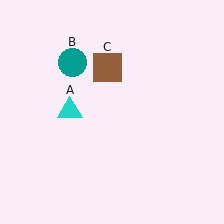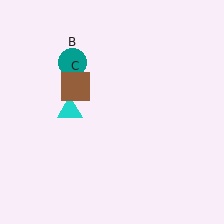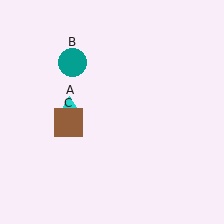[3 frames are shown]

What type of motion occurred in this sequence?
The brown square (object C) rotated counterclockwise around the center of the scene.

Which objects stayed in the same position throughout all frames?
Cyan triangle (object A) and teal circle (object B) remained stationary.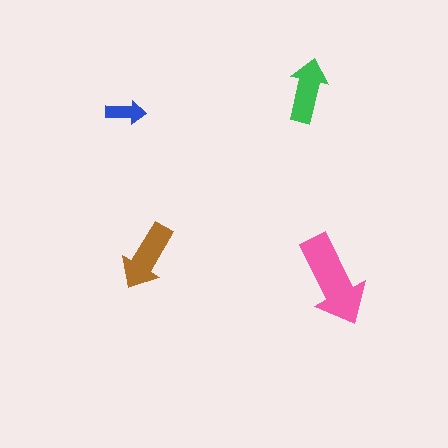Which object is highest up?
The green arrow is topmost.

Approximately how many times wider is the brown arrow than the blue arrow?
About 1.5 times wider.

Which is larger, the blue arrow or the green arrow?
The green one.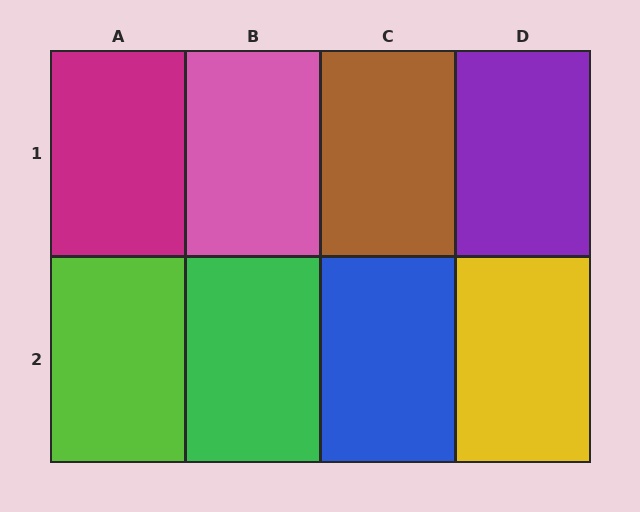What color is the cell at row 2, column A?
Lime.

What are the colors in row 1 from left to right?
Magenta, pink, brown, purple.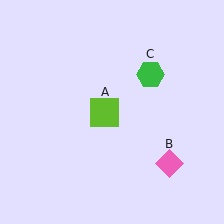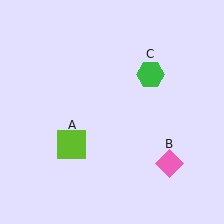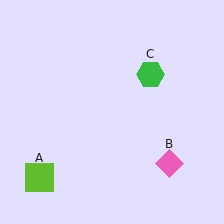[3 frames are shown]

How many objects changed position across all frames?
1 object changed position: lime square (object A).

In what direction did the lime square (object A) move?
The lime square (object A) moved down and to the left.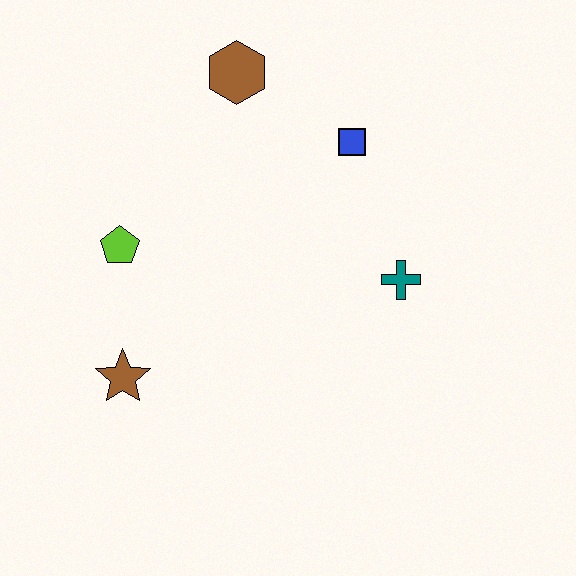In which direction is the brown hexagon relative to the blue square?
The brown hexagon is to the left of the blue square.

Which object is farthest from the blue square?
The brown star is farthest from the blue square.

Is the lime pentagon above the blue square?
No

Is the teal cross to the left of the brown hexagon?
No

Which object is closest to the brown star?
The lime pentagon is closest to the brown star.